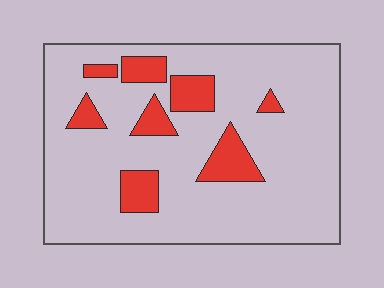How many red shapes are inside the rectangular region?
8.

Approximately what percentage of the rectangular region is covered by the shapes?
Approximately 15%.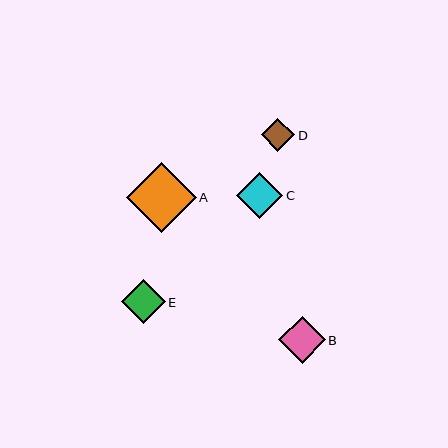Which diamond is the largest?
Diamond A is the largest with a size of approximately 70 pixels.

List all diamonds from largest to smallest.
From largest to smallest: A, B, C, E, D.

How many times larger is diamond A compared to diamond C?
Diamond A is approximately 1.5 times the size of diamond C.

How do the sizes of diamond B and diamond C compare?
Diamond B and diamond C are approximately the same size.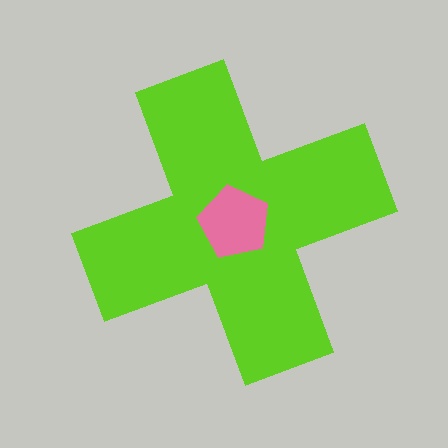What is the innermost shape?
The pink pentagon.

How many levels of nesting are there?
2.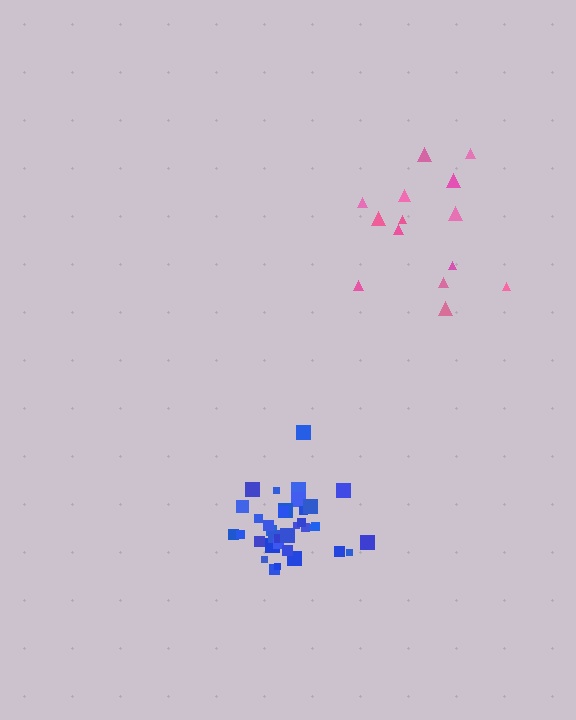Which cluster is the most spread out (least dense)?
Pink.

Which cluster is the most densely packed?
Blue.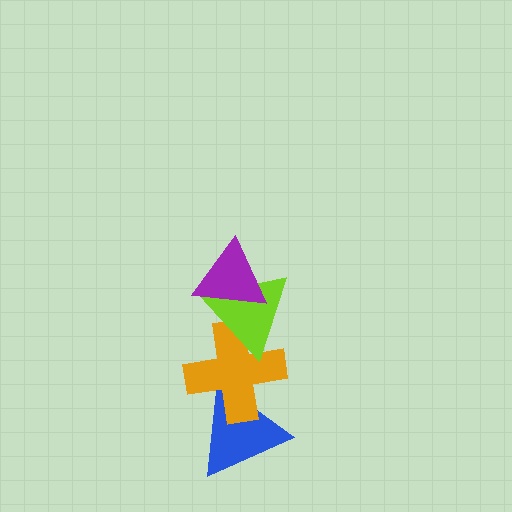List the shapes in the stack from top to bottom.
From top to bottom: the purple triangle, the lime triangle, the orange cross, the blue triangle.